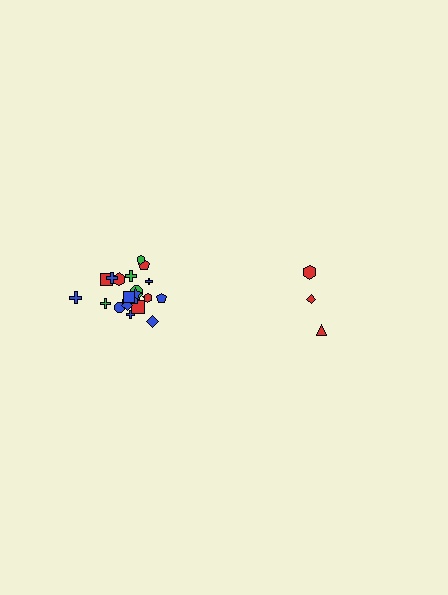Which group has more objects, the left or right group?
The left group.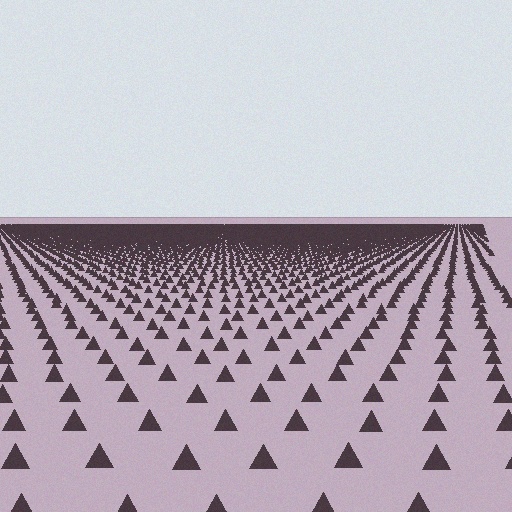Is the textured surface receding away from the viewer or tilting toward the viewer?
The surface is receding away from the viewer. Texture elements get smaller and denser toward the top.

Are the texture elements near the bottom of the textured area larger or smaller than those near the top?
Larger. Near the bottom, elements are closer to the viewer and appear at a bigger on-screen size.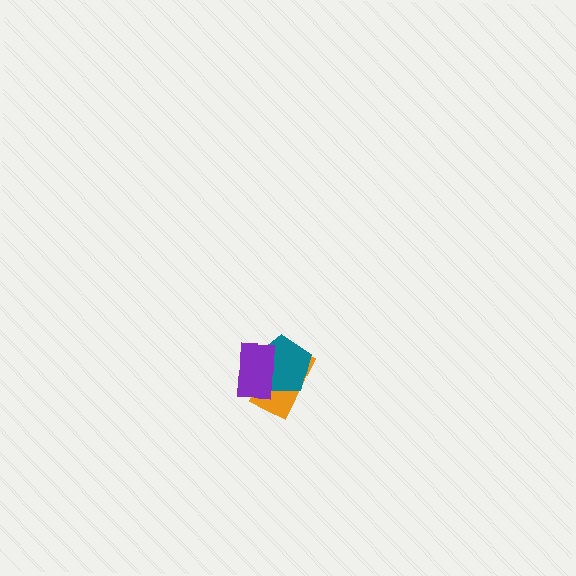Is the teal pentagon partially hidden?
Yes, it is partially covered by another shape.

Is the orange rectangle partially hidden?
Yes, it is partially covered by another shape.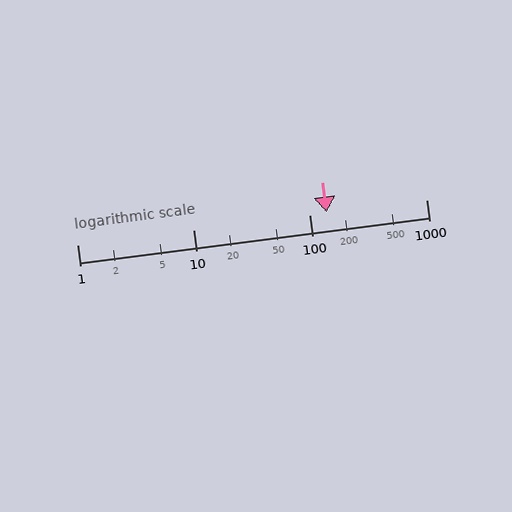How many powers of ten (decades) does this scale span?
The scale spans 3 decades, from 1 to 1000.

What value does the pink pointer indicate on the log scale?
The pointer indicates approximately 140.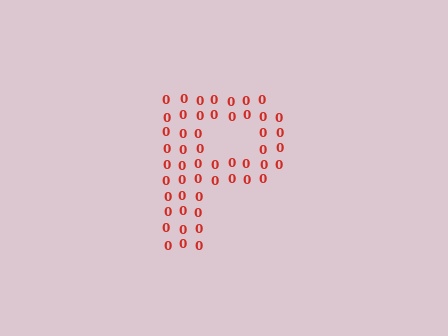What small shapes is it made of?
It is made of small digit 0's.